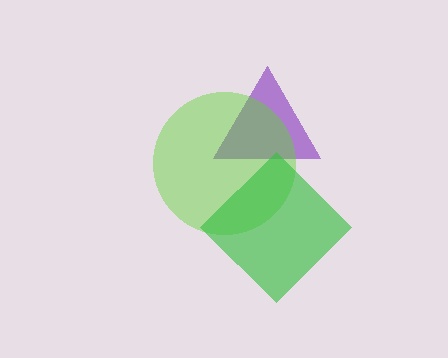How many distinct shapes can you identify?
There are 3 distinct shapes: a purple triangle, a lime circle, a green diamond.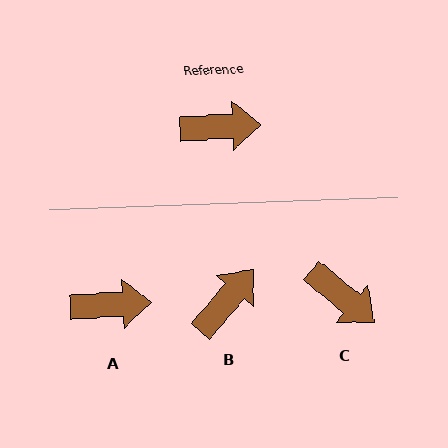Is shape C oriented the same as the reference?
No, it is off by about 43 degrees.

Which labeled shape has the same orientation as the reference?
A.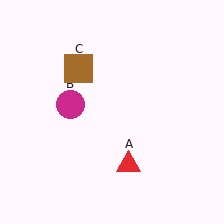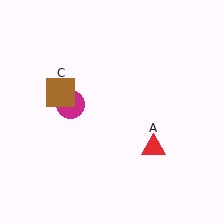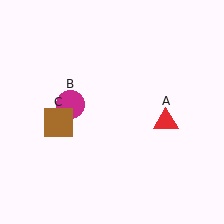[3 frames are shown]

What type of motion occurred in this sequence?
The red triangle (object A), brown square (object C) rotated counterclockwise around the center of the scene.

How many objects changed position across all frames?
2 objects changed position: red triangle (object A), brown square (object C).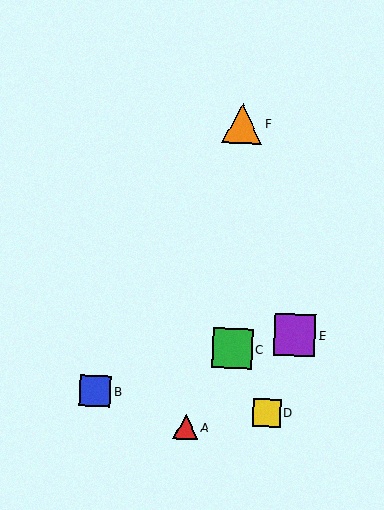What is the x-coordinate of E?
Object E is at x≈295.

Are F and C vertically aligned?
Yes, both are at x≈242.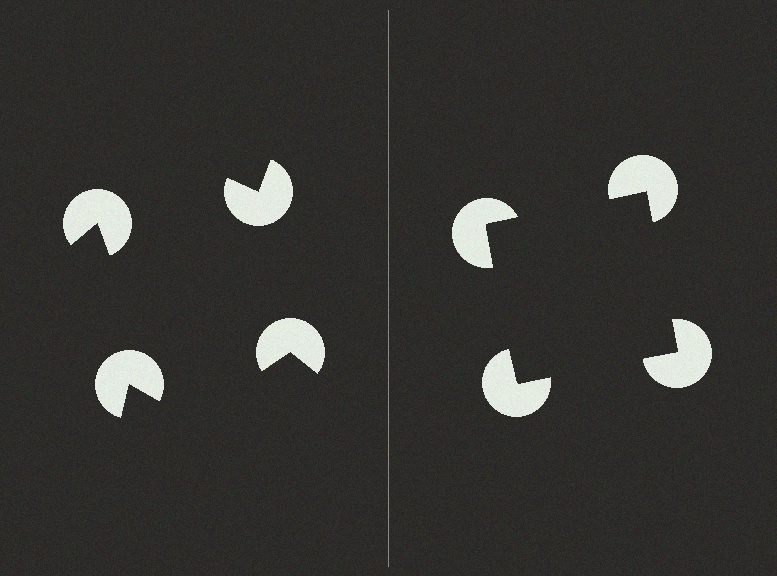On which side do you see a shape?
An illusory square appears on the right side. On the left side the wedge cuts are rotated, so no coherent shape forms.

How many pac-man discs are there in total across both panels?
8 — 4 on each side.